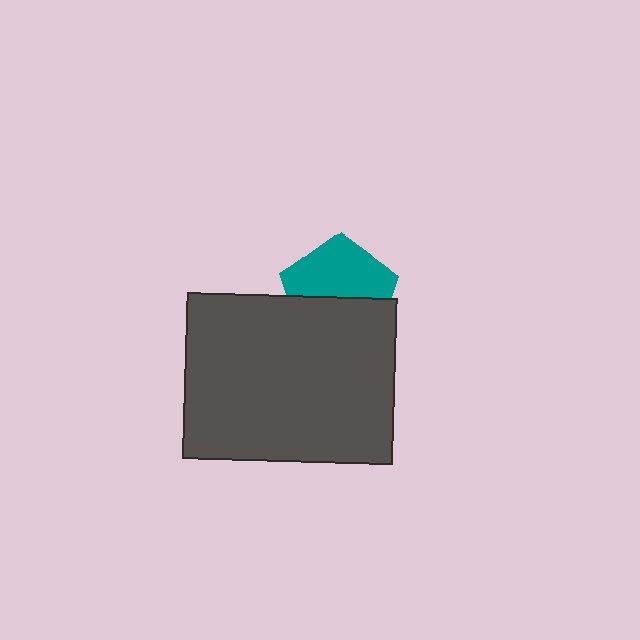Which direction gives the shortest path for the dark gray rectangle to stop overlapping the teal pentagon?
Moving down gives the shortest separation.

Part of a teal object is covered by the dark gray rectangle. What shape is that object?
It is a pentagon.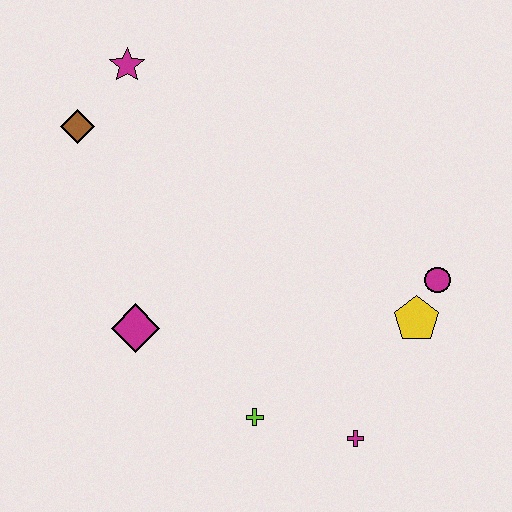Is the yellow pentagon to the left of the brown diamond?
No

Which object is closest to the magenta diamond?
The lime cross is closest to the magenta diamond.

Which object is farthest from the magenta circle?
The brown diamond is farthest from the magenta circle.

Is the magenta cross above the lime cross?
No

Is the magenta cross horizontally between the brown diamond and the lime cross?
No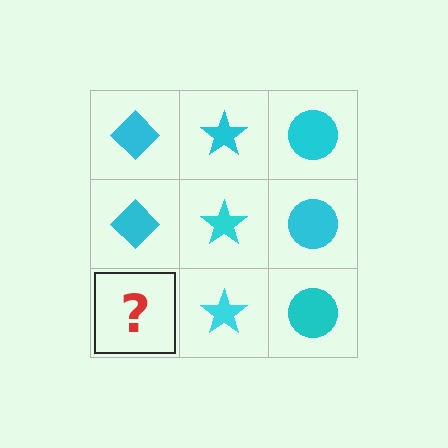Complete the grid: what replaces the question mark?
The question mark should be replaced with a cyan diamond.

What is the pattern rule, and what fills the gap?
The rule is that each column has a consistent shape. The gap should be filled with a cyan diamond.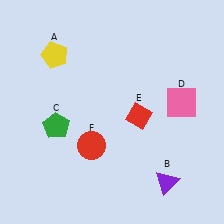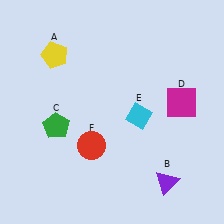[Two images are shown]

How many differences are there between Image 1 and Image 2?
There are 2 differences between the two images.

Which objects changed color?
D changed from pink to magenta. E changed from red to cyan.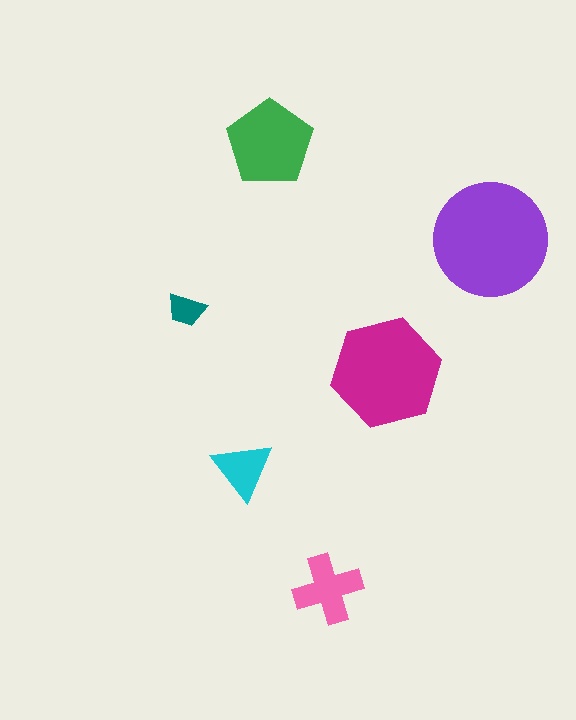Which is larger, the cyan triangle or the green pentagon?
The green pentagon.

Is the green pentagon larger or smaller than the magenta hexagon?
Smaller.